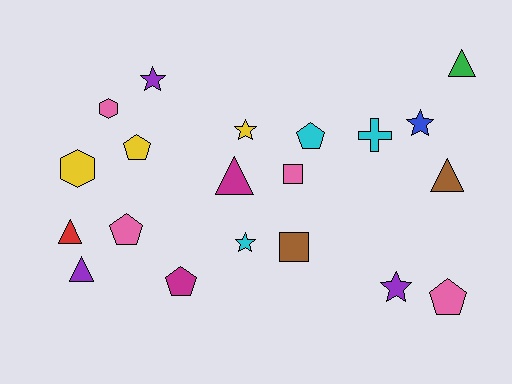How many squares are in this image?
There are 2 squares.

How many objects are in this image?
There are 20 objects.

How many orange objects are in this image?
There are no orange objects.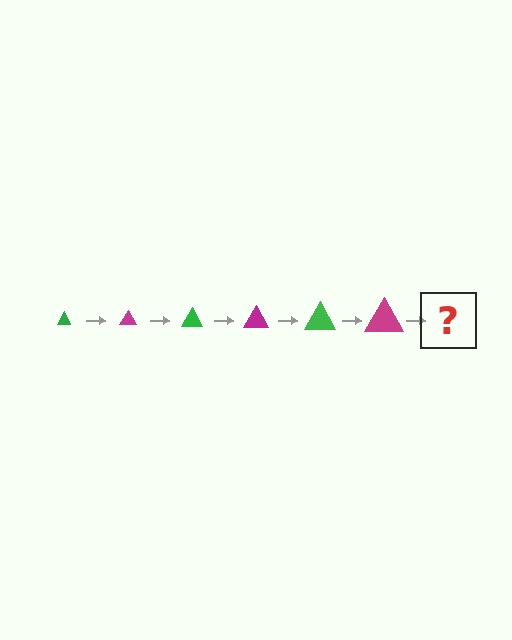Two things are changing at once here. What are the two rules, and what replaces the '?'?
The two rules are that the triangle grows larger each step and the color cycles through green and magenta. The '?' should be a green triangle, larger than the previous one.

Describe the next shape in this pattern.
It should be a green triangle, larger than the previous one.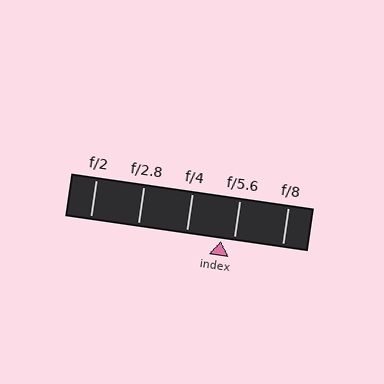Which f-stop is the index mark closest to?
The index mark is closest to f/5.6.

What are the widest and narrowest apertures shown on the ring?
The widest aperture shown is f/2 and the narrowest is f/8.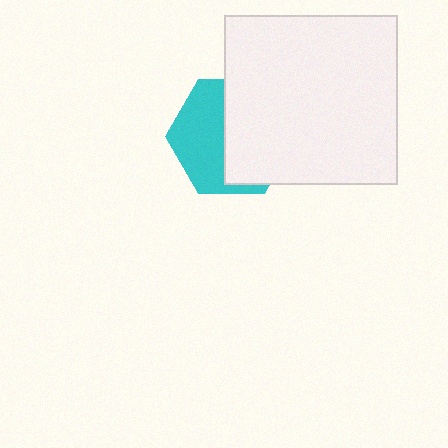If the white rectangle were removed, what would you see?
You would see the complete cyan hexagon.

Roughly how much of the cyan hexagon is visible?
About half of it is visible (roughly 45%).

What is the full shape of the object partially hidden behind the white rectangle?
The partially hidden object is a cyan hexagon.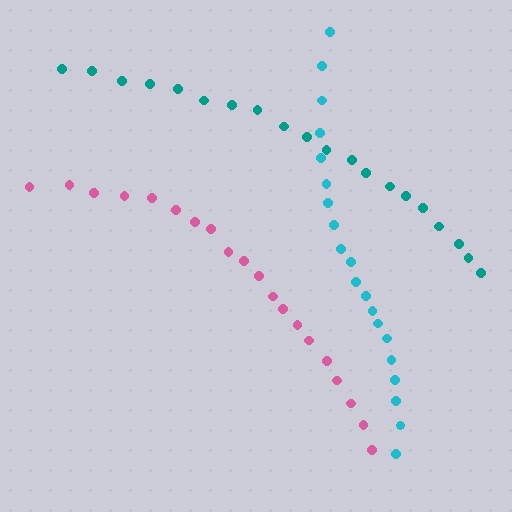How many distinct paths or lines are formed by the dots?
There are 3 distinct paths.